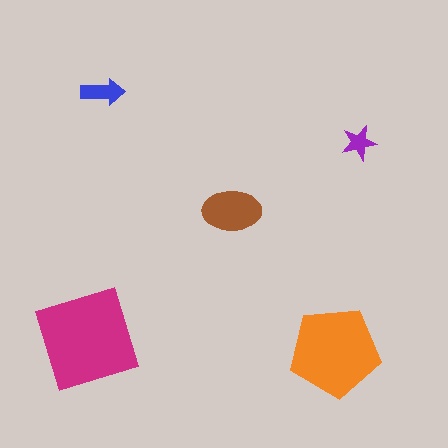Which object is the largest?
The magenta diamond.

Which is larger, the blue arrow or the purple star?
The blue arrow.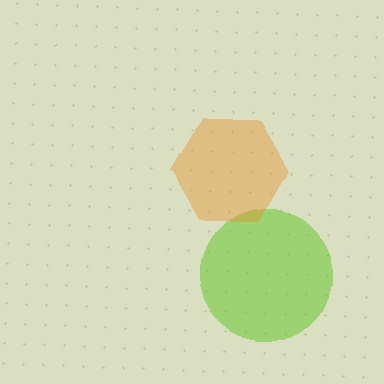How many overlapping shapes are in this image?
There are 2 overlapping shapes in the image.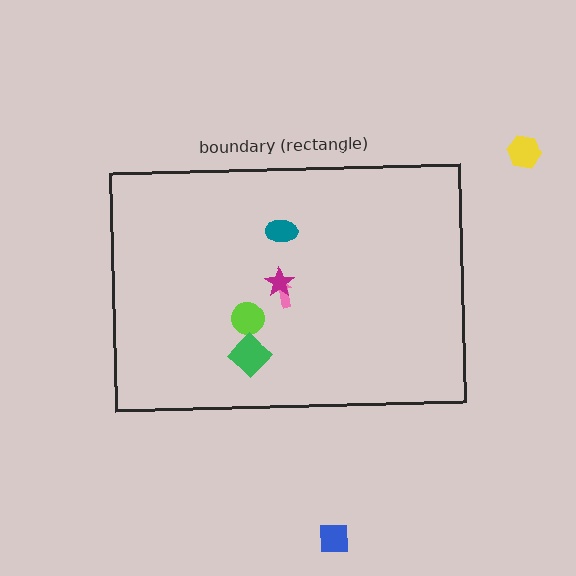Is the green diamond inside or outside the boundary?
Inside.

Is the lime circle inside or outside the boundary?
Inside.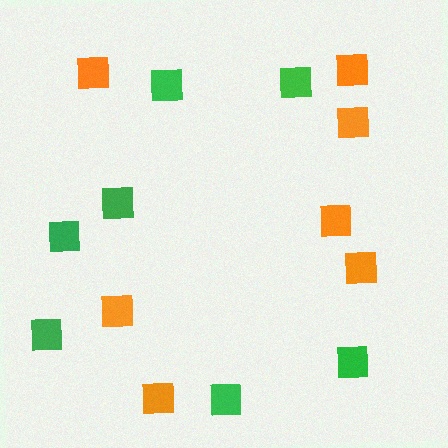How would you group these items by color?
There are 2 groups: one group of orange squares (7) and one group of green squares (7).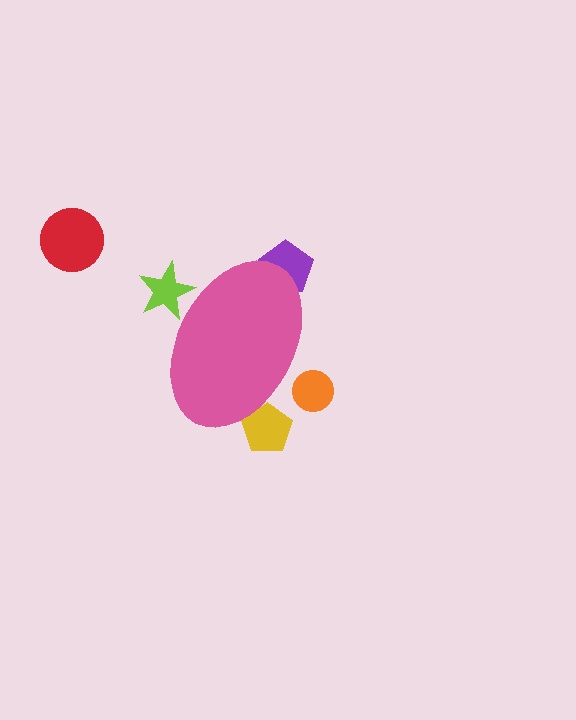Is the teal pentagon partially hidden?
Yes, the teal pentagon is partially hidden behind the pink ellipse.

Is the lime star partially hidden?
Yes, the lime star is partially hidden behind the pink ellipse.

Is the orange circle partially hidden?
Yes, the orange circle is partially hidden behind the pink ellipse.